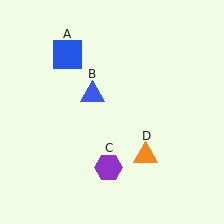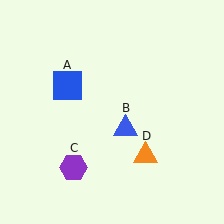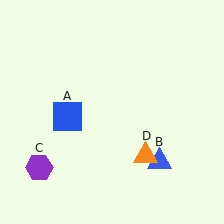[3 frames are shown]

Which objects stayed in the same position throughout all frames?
Orange triangle (object D) remained stationary.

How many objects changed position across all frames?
3 objects changed position: blue square (object A), blue triangle (object B), purple hexagon (object C).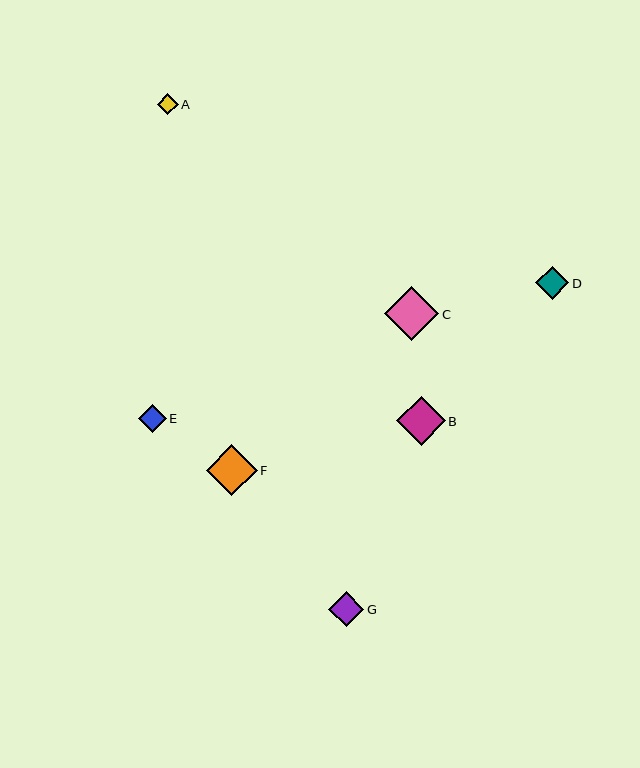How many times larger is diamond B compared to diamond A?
Diamond B is approximately 2.3 times the size of diamond A.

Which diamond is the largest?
Diamond C is the largest with a size of approximately 54 pixels.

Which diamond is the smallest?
Diamond A is the smallest with a size of approximately 21 pixels.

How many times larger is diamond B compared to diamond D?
Diamond B is approximately 1.5 times the size of diamond D.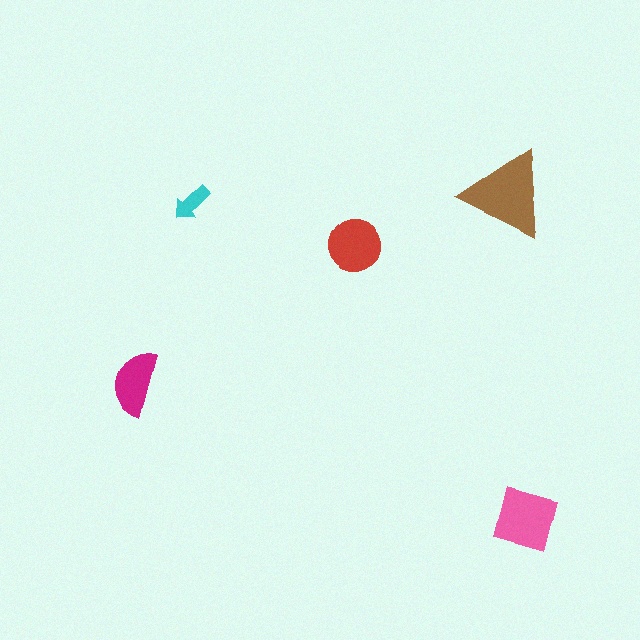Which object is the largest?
The brown triangle.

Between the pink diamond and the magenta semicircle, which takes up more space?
The pink diamond.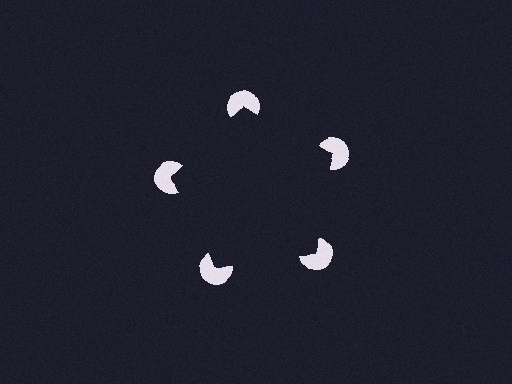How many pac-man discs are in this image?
There are 5 — one at each vertex of the illusory pentagon.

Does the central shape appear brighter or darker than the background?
It typically appears slightly darker than the background, even though no actual brightness change is drawn.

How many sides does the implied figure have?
5 sides.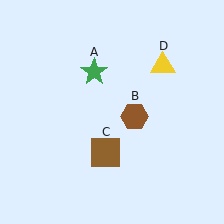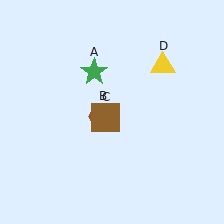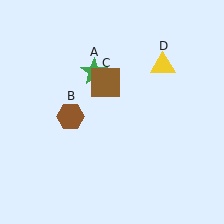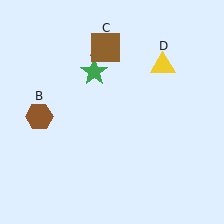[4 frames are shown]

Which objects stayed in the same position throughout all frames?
Green star (object A) and yellow triangle (object D) remained stationary.